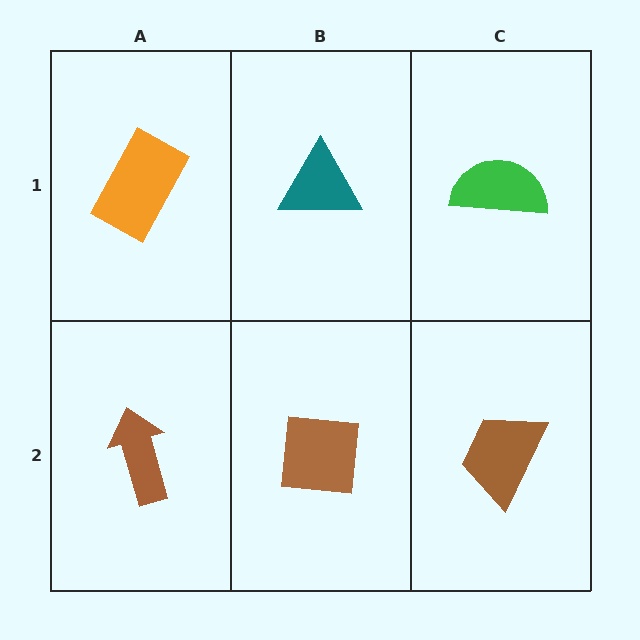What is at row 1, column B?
A teal triangle.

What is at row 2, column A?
A brown arrow.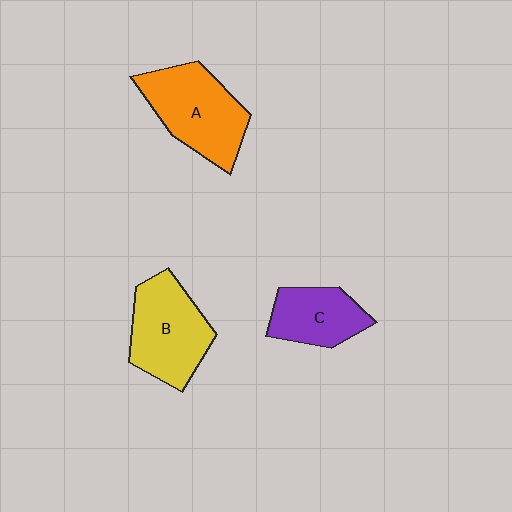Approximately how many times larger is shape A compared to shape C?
Approximately 1.5 times.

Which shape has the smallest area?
Shape C (purple).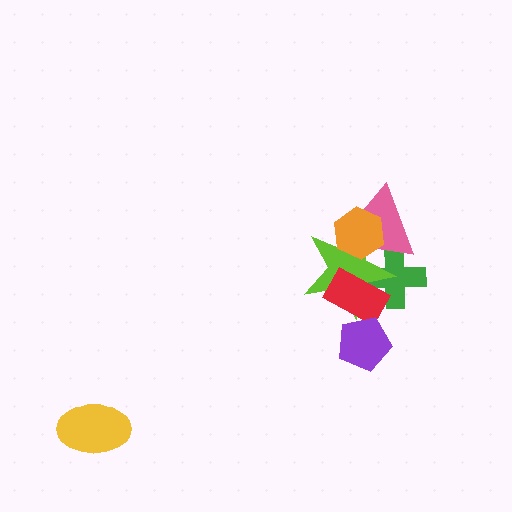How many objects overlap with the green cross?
3 objects overlap with the green cross.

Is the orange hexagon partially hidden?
No, no other shape covers it.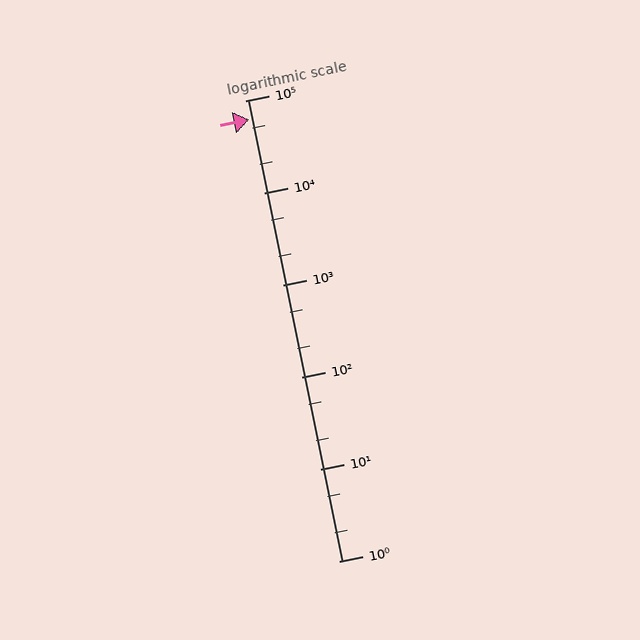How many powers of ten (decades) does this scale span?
The scale spans 5 decades, from 1 to 100000.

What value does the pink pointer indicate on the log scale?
The pointer indicates approximately 62000.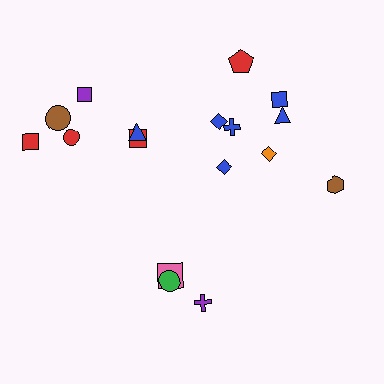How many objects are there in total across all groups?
There are 17 objects.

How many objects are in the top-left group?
There are 6 objects.